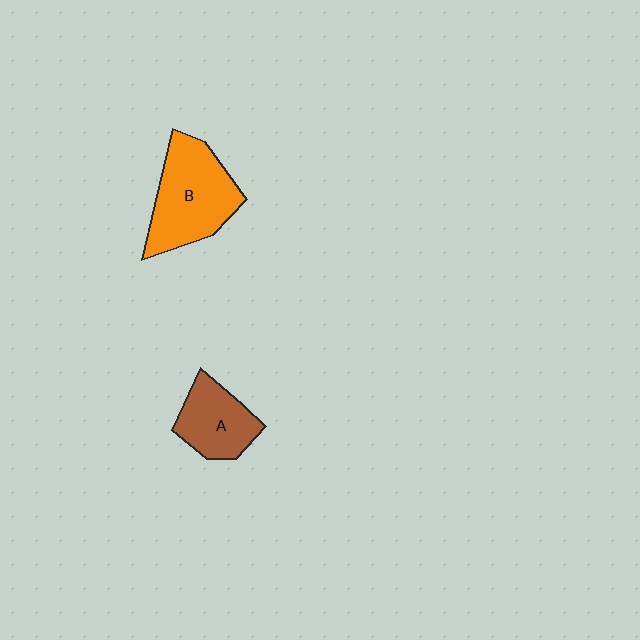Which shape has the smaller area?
Shape A (brown).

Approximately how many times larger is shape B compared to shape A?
Approximately 1.6 times.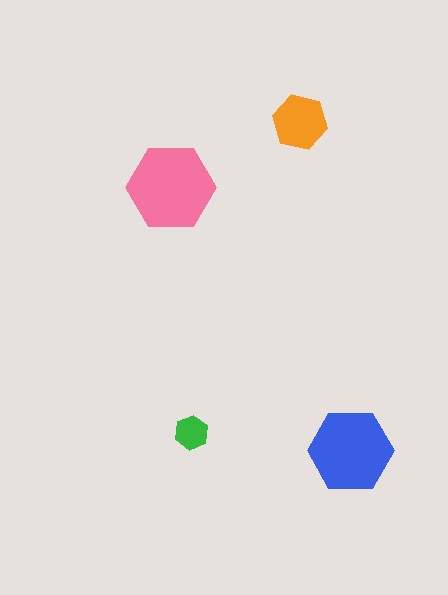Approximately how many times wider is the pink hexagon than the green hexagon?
About 2.5 times wider.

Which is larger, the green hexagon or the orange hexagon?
The orange one.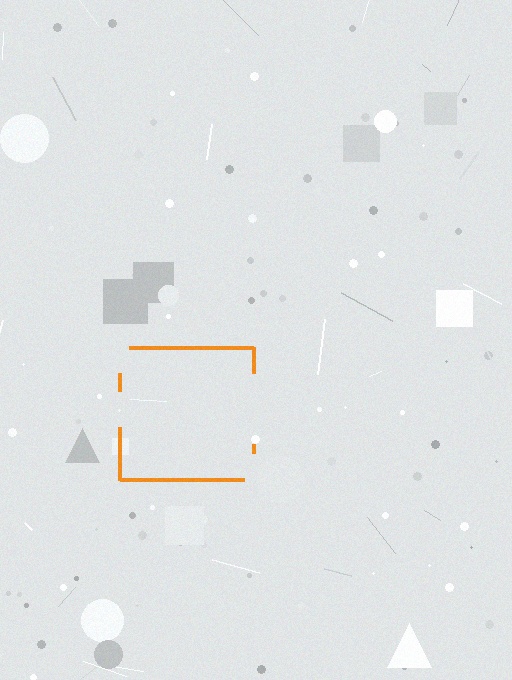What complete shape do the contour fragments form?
The contour fragments form a square.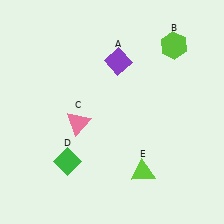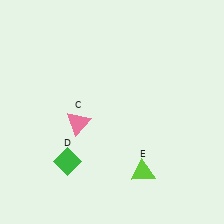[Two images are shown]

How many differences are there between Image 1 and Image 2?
There are 2 differences between the two images.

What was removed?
The purple diamond (A), the lime hexagon (B) were removed in Image 2.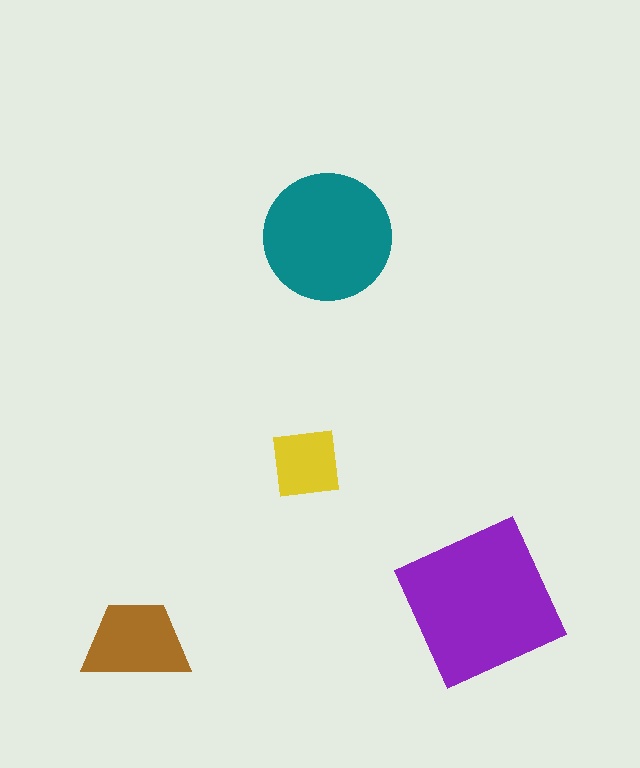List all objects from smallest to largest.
The yellow square, the brown trapezoid, the teal circle, the purple square.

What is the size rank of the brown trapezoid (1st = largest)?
3rd.